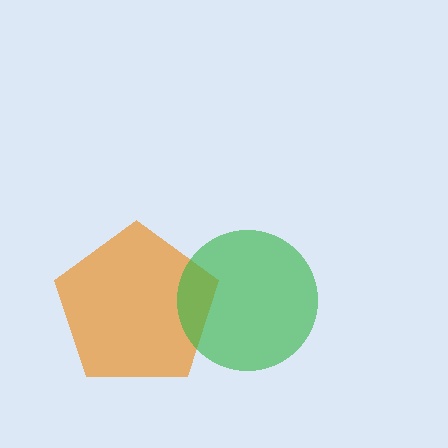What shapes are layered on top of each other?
The layered shapes are: an orange pentagon, a green circle.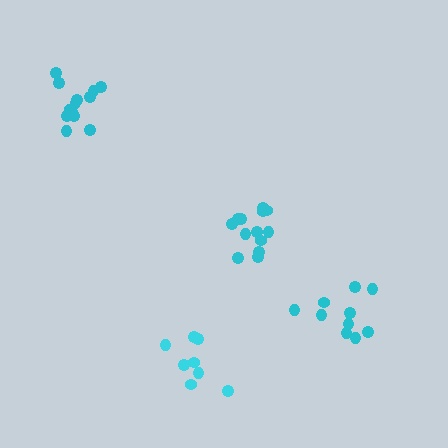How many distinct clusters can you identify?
There are 4 distinct clusters.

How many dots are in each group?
Group 1: 13 dots, Group 2: 8 dots, Group 3: 10 dots, Group 4: 13 dots (44 total).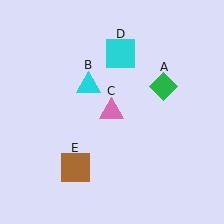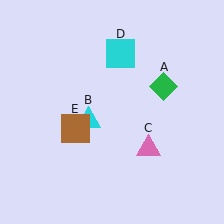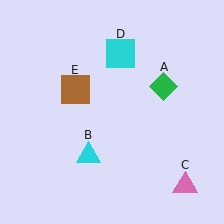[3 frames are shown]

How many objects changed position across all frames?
3 objects changed position: cyan triangle (object B), pink triangle (object C), brown square (object E).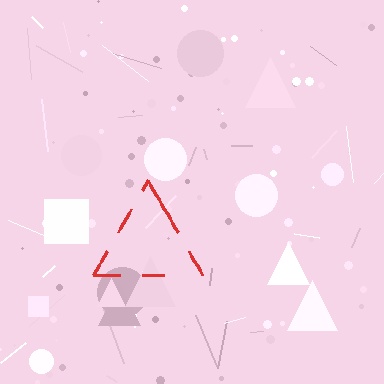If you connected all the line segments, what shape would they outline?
They would outline a triangle.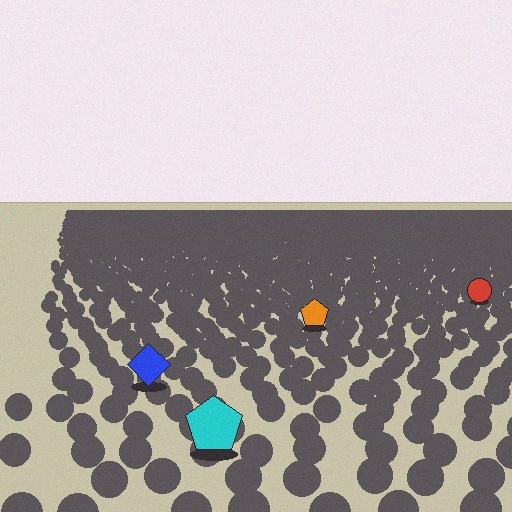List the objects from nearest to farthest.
From nearest to farthest: the cyan pentagon, the blue diamond, the orange pentagon, the red circle.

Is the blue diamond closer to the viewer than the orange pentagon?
Yes. The blue diamond is closer — you can tell from the texture gradient: the ground texture is coarser near it.